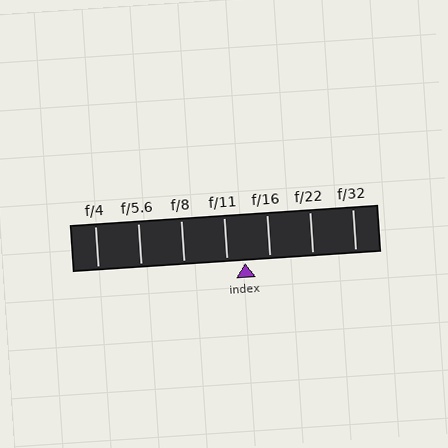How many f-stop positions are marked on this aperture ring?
There are 7 f-stop positions marked.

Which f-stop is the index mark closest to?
The index mark is closest to f/11.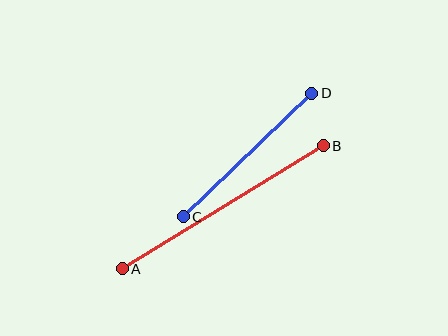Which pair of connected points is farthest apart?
Points A and B are farthest apart.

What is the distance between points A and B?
The distance is approximately 236 pixels.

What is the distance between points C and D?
The distance is approximately 178 pixels.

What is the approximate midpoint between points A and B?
The midpoint is at approximately (223, 207) pixels.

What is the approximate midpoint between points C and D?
The midpoint is at approximately (247, 155) pixels.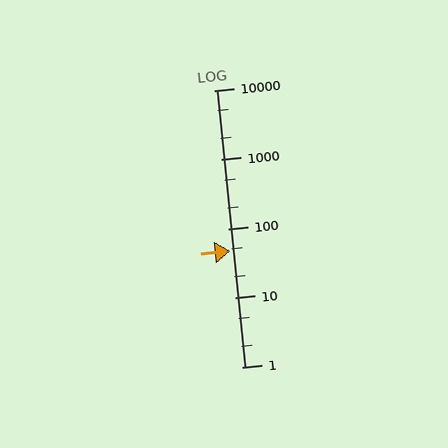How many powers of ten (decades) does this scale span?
The scale spans 4 decades, from 1 to 10000.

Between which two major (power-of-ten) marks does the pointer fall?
The pointer is between 10 and 100.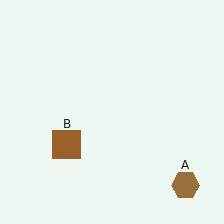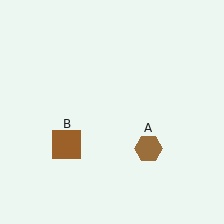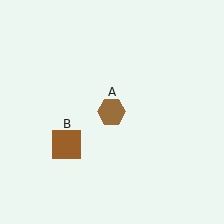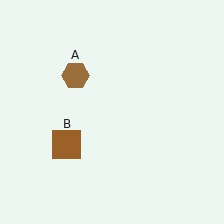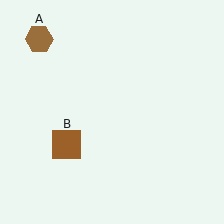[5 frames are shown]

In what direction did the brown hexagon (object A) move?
The brown hexagon (object A) moved up and to the left.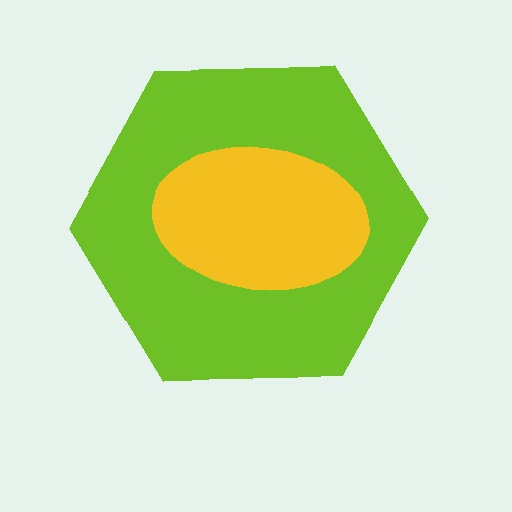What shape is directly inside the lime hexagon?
The yellow ellipse.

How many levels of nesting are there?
2.